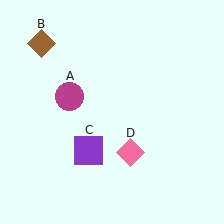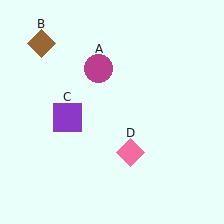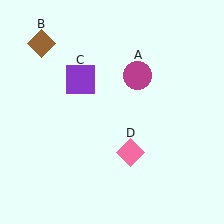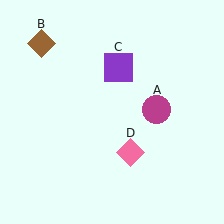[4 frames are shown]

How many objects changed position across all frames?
2 objects changed position: magenta circle (object A), purple square (object C).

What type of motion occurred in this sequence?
The magenta circle (object A), purple square (object C) rotated clockwise around the center of the scene.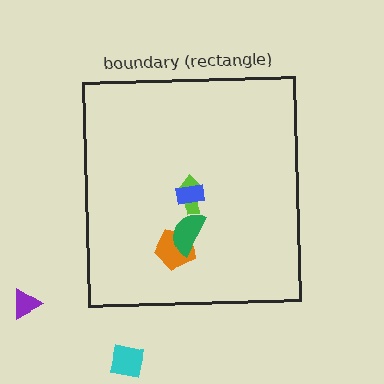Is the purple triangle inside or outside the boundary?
Outside.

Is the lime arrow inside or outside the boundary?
Inside.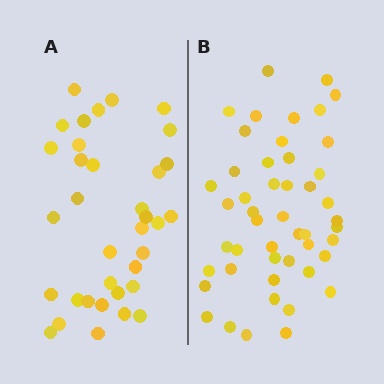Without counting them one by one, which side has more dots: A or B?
Region B (the right region) has more dots.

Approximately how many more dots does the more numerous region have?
Region B has approximately 15 more dots than region A.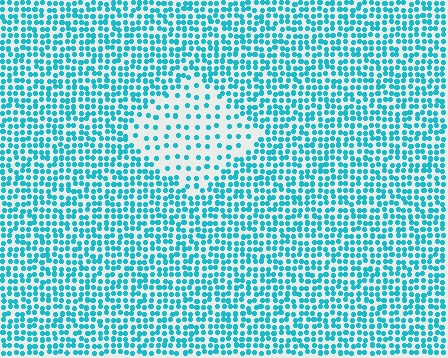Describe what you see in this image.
The image contains small cyan elements arranged at two different densities. A diamond-shaped region is visible where the elements are less densely packed than the surrounding area.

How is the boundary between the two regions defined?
The boundary is defined by a change in element density (approximately 2.5x ratio). All elements are the same color, size, and shape.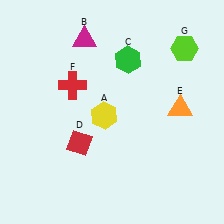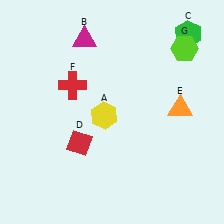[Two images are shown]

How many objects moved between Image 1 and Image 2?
1 object moved between the two images.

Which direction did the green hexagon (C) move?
The green hexagon (C) moved right.